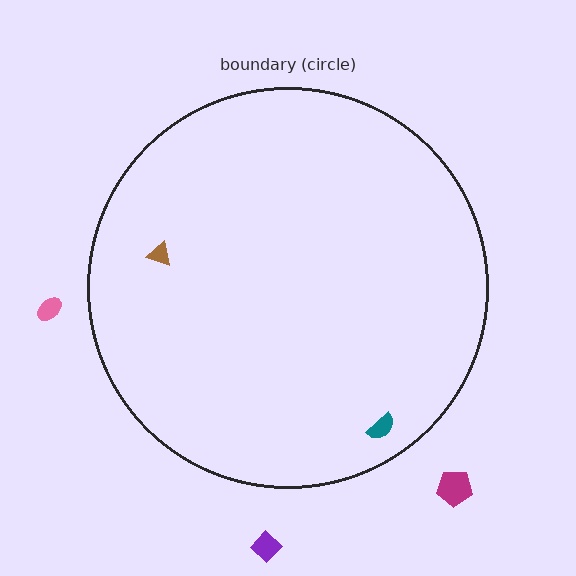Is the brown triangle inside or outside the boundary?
Inside.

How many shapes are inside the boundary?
2 inside, 3 outside.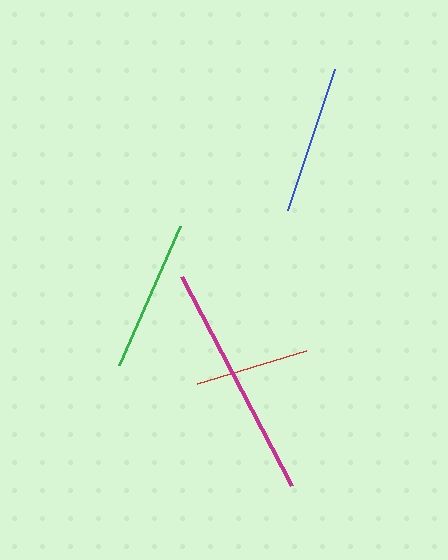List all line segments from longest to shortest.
From longest to shortest: magenta, green, blue, red.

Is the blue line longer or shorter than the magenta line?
The magenta line is longer than the blue line.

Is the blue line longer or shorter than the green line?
The green line is longer than the blue line.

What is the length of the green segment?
The green segment is approximately 151 pixels long.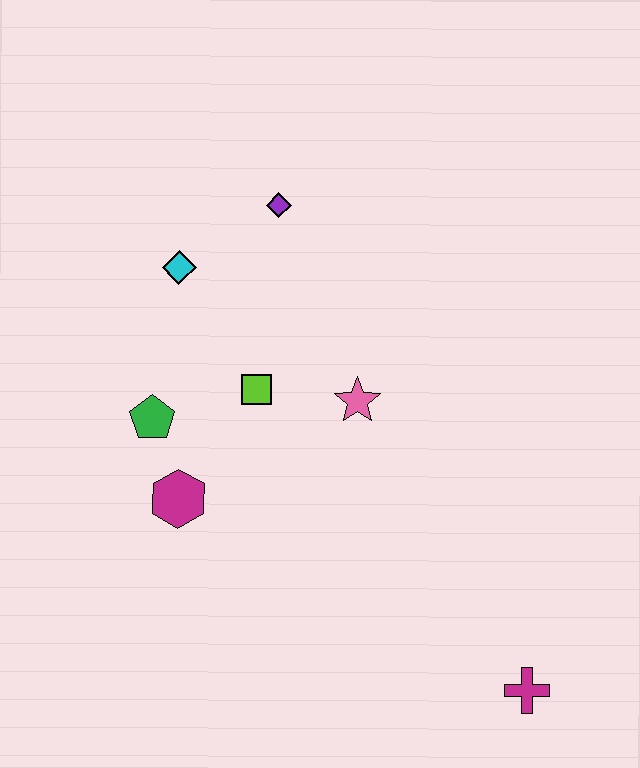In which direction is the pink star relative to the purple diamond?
The pink star is below the purple diamond.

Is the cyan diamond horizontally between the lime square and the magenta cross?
No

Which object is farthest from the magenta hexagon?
The magenta cross is farthest from the magenta hexagon.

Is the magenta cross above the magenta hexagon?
No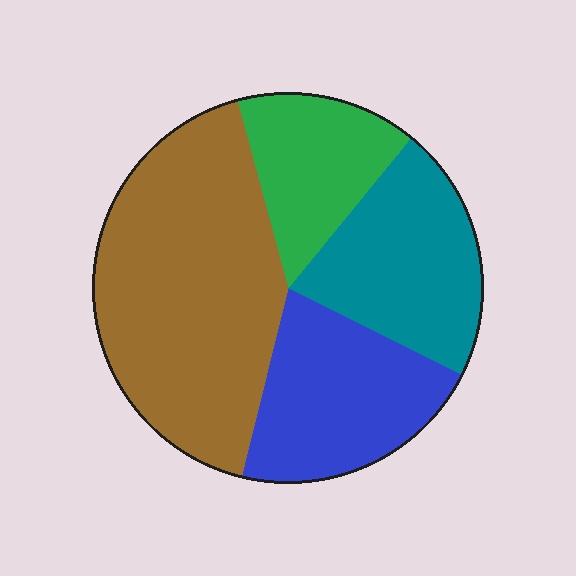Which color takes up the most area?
Brown, at roughly 40%.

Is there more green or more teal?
Teal.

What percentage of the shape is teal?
Teal covers 21% of the shape.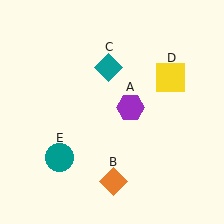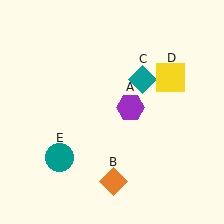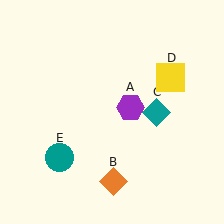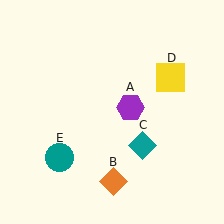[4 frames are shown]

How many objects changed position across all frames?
1 object changed position: teal diamond (object C).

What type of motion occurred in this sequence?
The teal diamond (object C) rotated clockwise around the center of the scene.